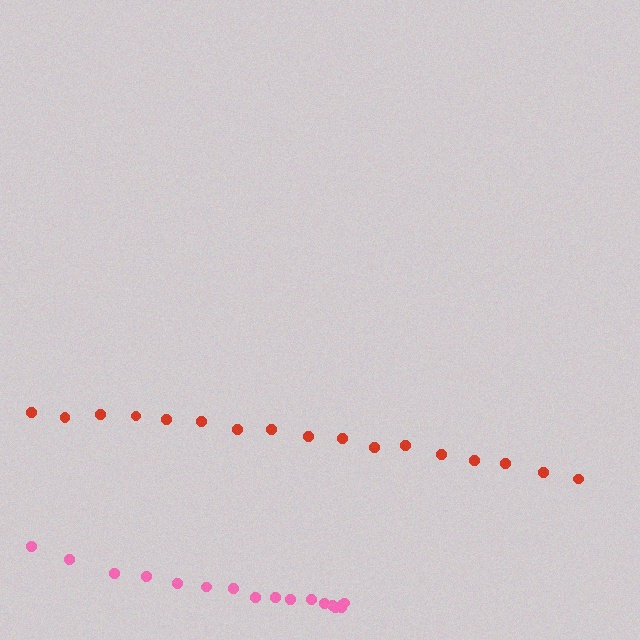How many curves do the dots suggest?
There are 2 distinct paths.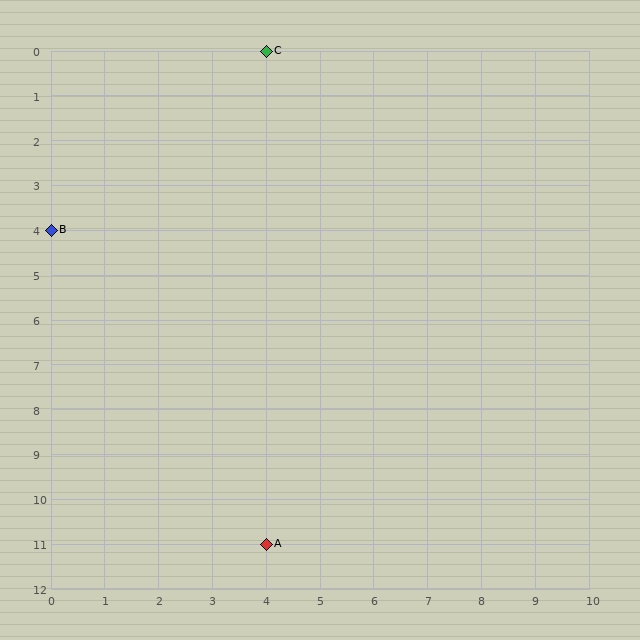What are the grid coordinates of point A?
Point A is at grid coordinates (4, 11).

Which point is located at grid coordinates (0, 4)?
Point B is at (0, 4).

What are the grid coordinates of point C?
Point C is at grid coordinates (4, 0).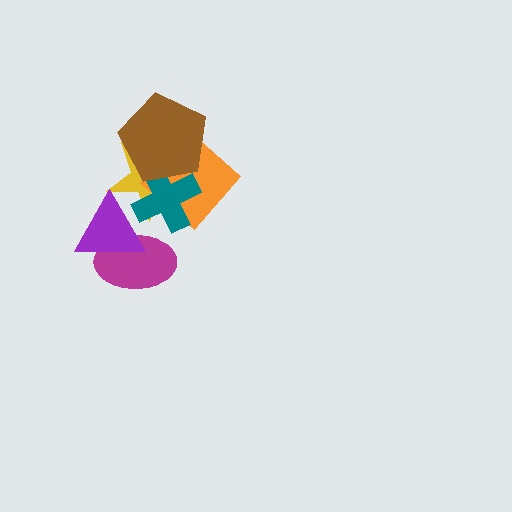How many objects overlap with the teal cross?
4 objects overlap with the teal cross.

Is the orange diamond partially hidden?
Yes, it is partially covered by another shape.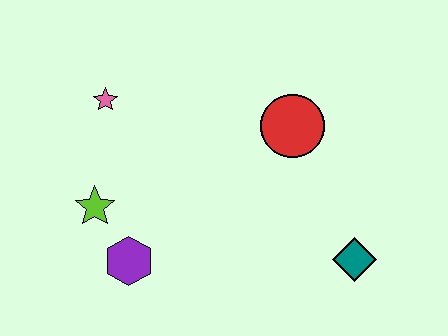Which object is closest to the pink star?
The lime star is closest to the pink star.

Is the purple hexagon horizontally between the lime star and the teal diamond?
Yes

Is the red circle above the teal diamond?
Yes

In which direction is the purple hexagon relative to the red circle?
The purple hexagon is to the left of the red circle.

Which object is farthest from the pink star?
The teal diamond is farthest from the pink star.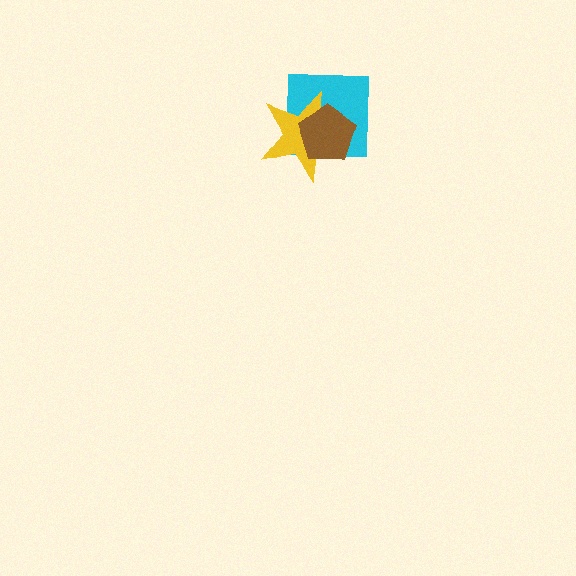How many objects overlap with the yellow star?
2 objects overlap with the yellow star.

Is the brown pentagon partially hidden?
No, no other shape covers it.